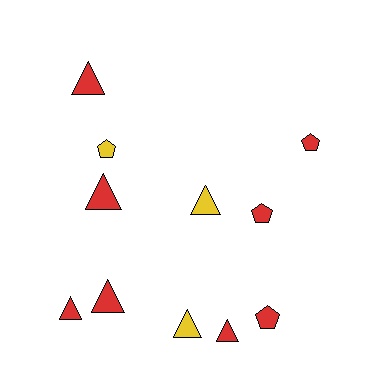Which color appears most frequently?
Red, with 8 objects.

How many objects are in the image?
There are 11 objects.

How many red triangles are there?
There are 5 red triangles.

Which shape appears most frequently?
Triangle, with 7 objects.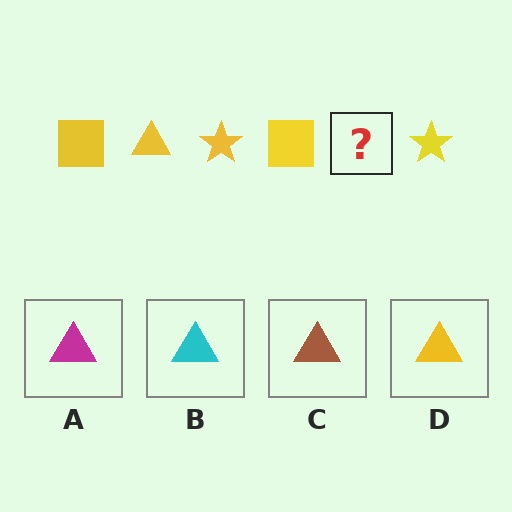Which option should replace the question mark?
Option D.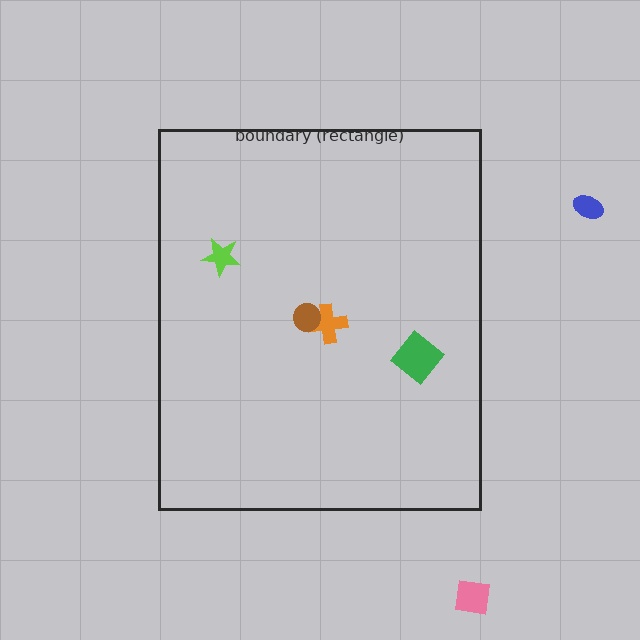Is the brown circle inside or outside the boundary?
Inside.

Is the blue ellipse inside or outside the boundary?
Outside.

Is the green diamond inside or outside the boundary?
Inside.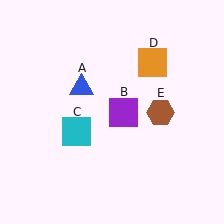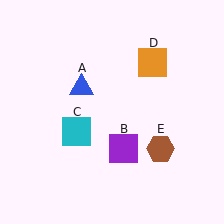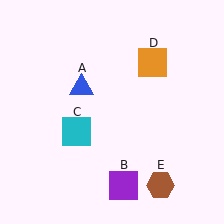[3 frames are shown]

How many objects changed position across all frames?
2 objects changed position: purple square (object B), brown hexagon (object E).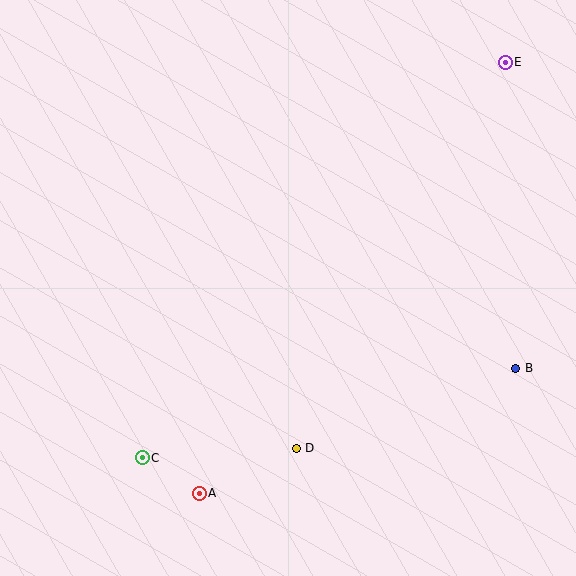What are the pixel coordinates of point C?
Point C is at (142, 458).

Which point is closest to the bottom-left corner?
Point C is closest to the bottom-left corner.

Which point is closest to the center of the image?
Point D at (296, 448) is closest to the center.